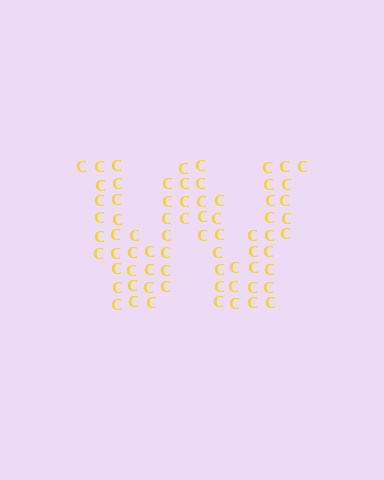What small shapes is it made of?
It is made of small letter C's.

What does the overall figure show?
The overall figure shows the letter W.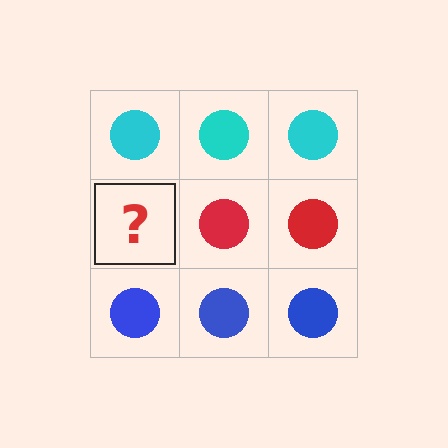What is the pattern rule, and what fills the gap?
The rule is that each row has a consistent color. The gap should be filled with a red circle.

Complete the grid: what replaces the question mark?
The question mark should be replaced with a red circle.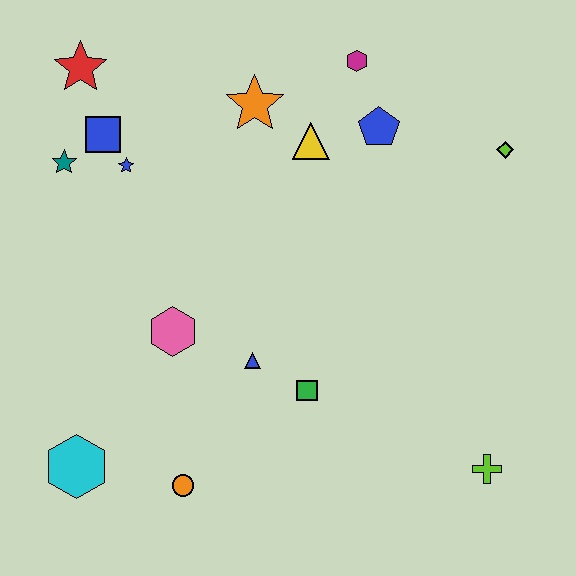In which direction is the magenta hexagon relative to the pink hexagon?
The magenta hexagon is above the pink hexagon.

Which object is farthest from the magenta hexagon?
The cyan hexagon is farthest from the magenta hexagon.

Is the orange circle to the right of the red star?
Yes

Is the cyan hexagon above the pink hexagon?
No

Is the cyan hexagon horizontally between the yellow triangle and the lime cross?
No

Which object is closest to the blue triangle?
The green square is closest to the blue triangle.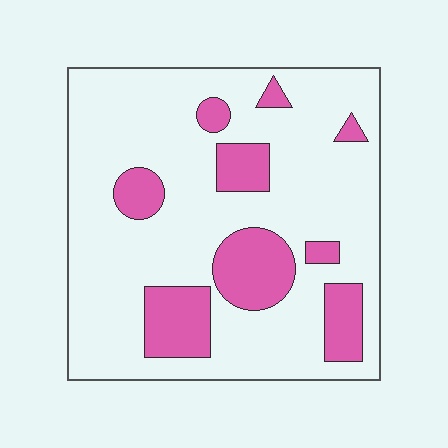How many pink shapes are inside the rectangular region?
9.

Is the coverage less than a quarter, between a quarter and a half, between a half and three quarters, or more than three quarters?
Less than a quarter.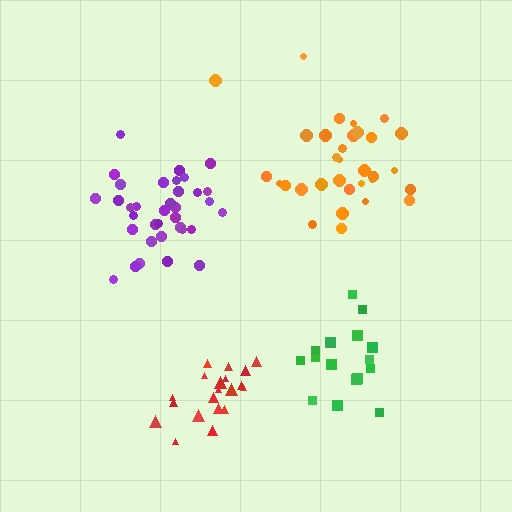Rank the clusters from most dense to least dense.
purple, orange, red, green.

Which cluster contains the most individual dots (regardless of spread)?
Purple (35).